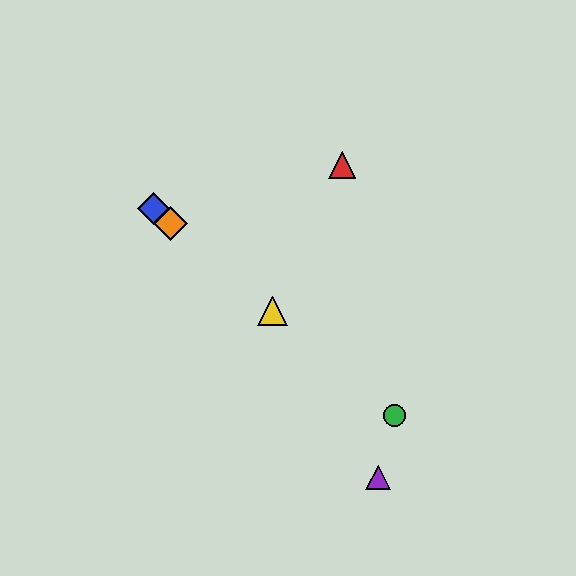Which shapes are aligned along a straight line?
The blue diamond, the green circle, the yellow triangle, the orange diamond are aligned along a straight line.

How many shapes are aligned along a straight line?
4 shapes (the blue diamond, the green circle, the yellow triangle, the orange diamond) are aligned along a straight line.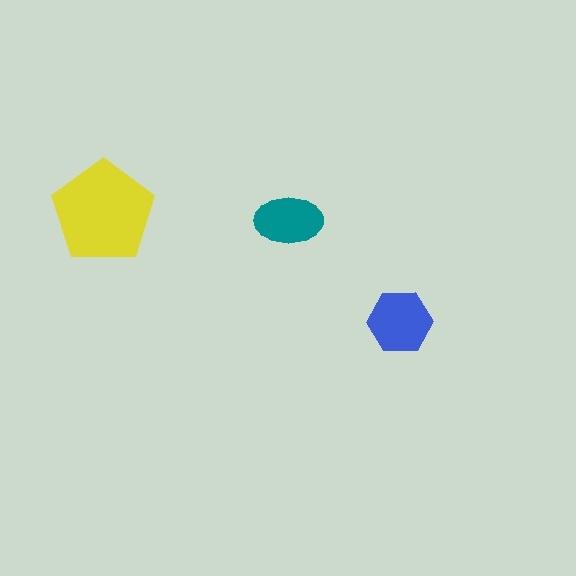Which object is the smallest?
The teal ellipse.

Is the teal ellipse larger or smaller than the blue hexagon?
Smaller.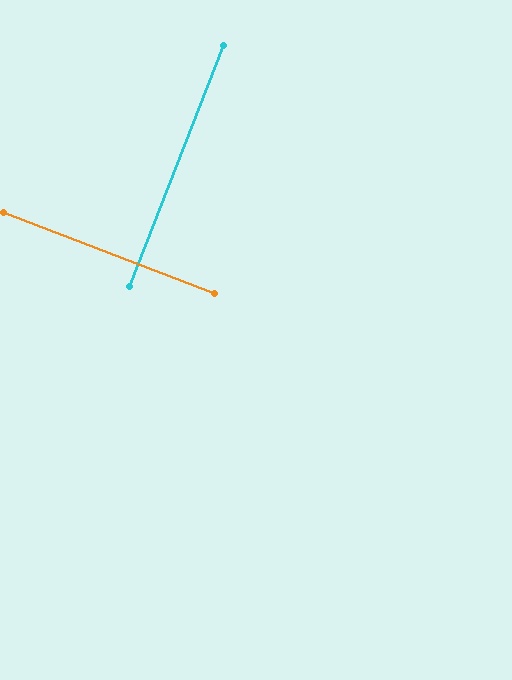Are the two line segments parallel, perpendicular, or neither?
Perpendicular — they meet at approximately 90°.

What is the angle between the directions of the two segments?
Approximately 90 degrees.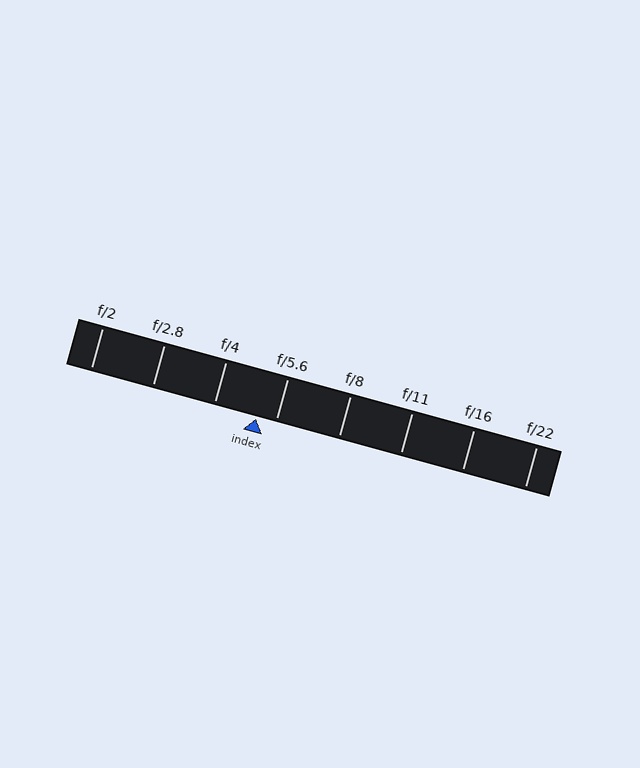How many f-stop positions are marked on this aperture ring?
There are 8 f-stop positions marked.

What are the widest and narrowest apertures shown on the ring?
The widest aperture shown is f/2 and the narrowest is f/22.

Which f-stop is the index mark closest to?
The index mark is closest to f/5.6.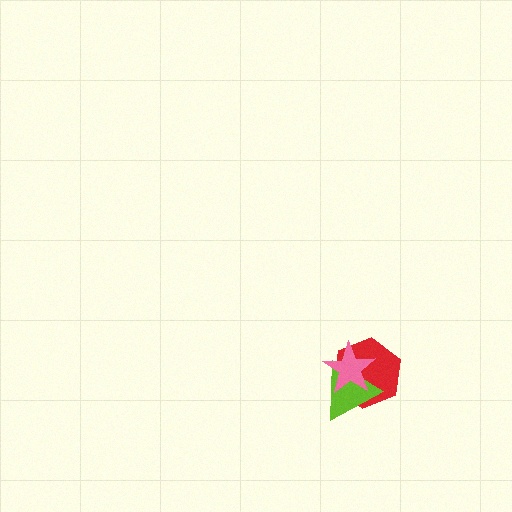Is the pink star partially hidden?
No, no other shape covers it.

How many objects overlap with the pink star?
2 objects overlap with the pink star.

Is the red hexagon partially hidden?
Yes, it is partially covered by another shape.